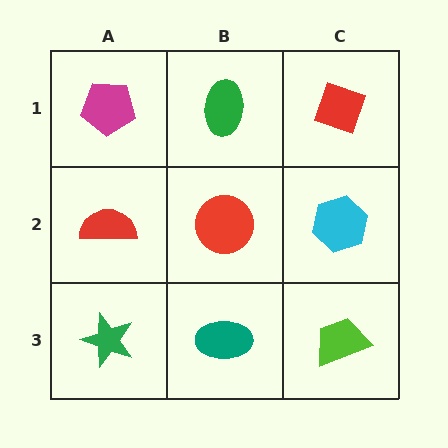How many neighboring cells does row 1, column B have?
3.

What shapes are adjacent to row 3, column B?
A red circle (row 2, column B), a green star (row 3, column A), a lime trapezoid (row 3, column C).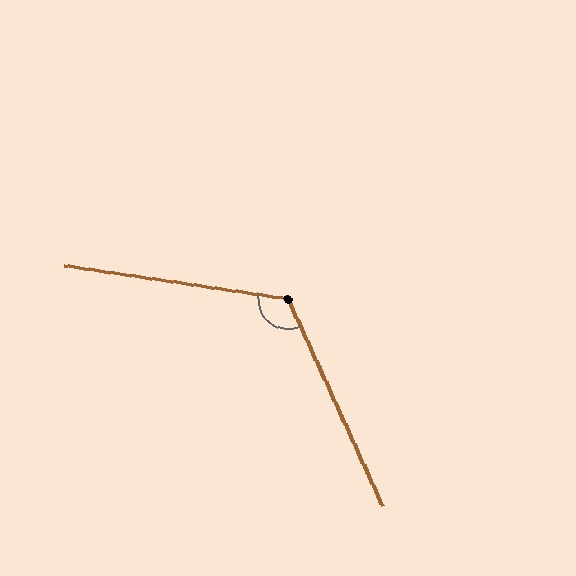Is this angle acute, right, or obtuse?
It is obtuse.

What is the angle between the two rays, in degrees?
Approximately 123 degrees.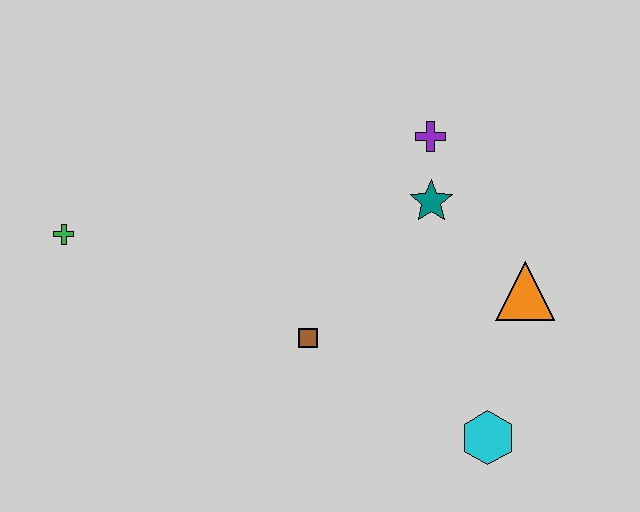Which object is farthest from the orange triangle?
The green cross is farthest from the orange triangle.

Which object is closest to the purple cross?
The teal star is closest to the purple cross.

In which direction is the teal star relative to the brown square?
The teal star is above the brown square.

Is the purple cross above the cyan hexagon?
Yes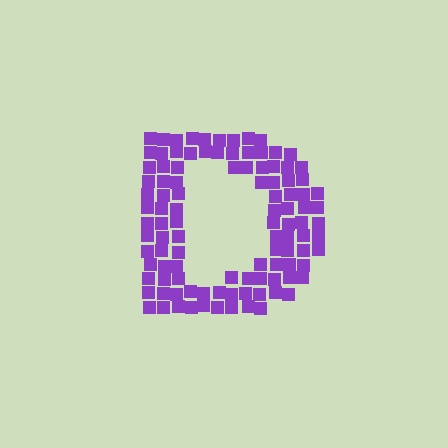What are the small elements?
The small elements are squares.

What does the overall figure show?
The overall figure shows the letter D.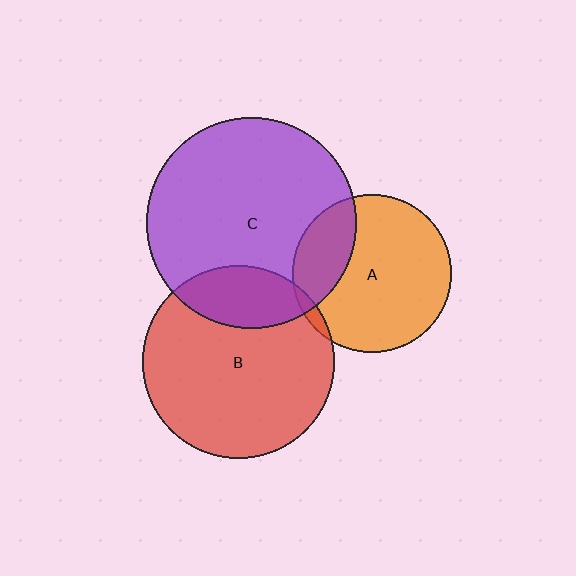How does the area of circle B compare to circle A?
Approximately 1.5 times.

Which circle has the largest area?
Circle C (purple).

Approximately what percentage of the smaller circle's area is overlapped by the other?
Approximately 5%.